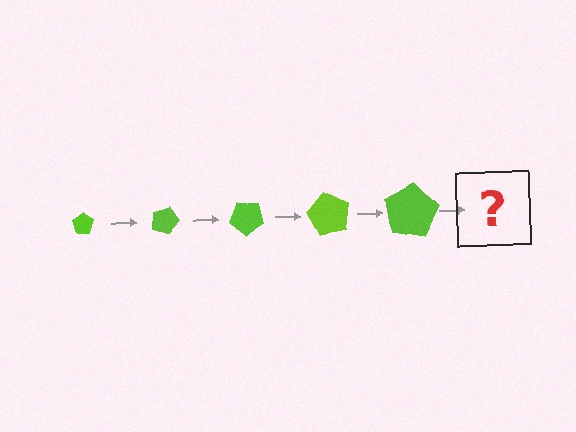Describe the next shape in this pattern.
It should be a pentagon, larger than the previous one and rotated 100 degrees from the start.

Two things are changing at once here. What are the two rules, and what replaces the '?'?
The two rules are that the pentagon grows larger each step and it rotates 20 degrees each step. The '?' should be a pentagon, larger than the previous one and rotated 100 degrees from the start.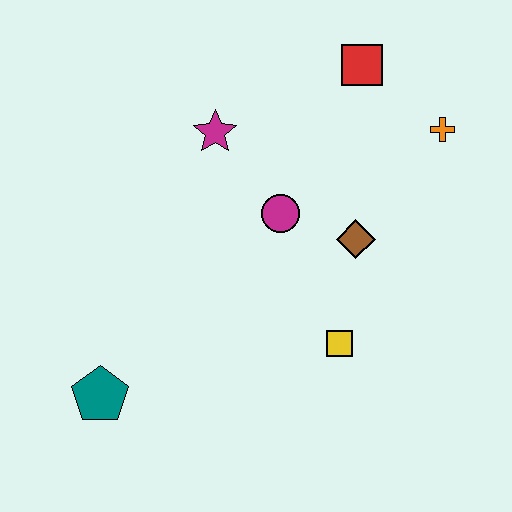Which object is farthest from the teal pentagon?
The orange cross is farthest from the teal pentagon.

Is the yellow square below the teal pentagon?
No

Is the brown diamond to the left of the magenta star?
No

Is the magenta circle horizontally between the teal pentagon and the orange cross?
Yes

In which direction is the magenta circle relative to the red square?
The magenta circle is below the red square.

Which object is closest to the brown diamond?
The magenta circle is closest to the brown diamond.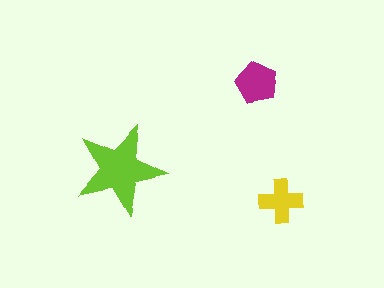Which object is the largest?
The lime star.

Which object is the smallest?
The yellow cross.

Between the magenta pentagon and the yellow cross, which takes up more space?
The magenta pentagon.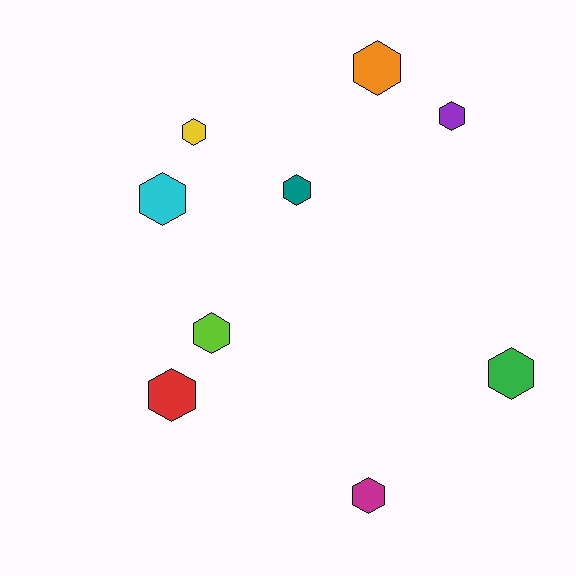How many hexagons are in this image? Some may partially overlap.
There are 9 hexagons.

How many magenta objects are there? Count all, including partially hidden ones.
There is 1 magenta object.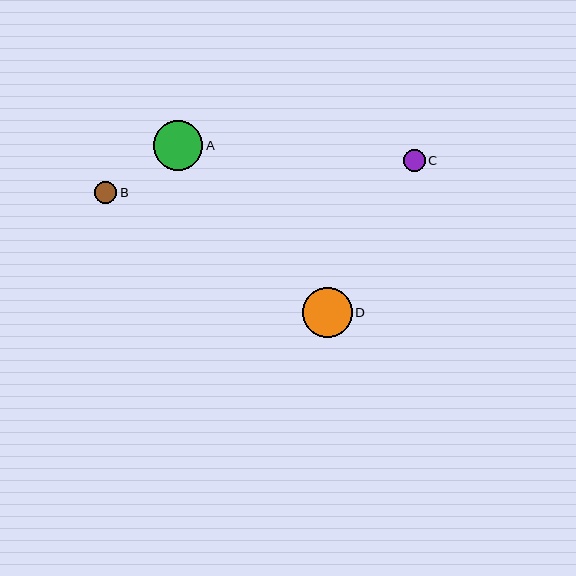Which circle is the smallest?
Circle B is the smallest with a size of approximately 22 pixels.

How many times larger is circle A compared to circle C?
Circle A is approximately 2.3 times the size of circle C.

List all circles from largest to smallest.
From largest to smallest: A, D, C, B.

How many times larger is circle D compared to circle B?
Circle D is approximately 2.3 times the size of circle B.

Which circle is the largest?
Circle A is the largest with a size of approximately 50 pixels.